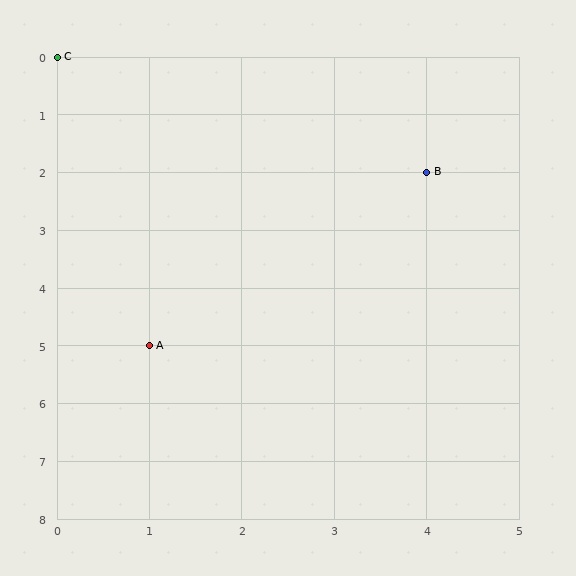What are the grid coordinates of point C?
Point C is at grid coordinates (0, 0).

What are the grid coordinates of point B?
Point B is at grid coordinates (4, 2).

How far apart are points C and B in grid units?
Points C and B are 4 columns and 2 rows apart (about 4.5 grid units diagonally).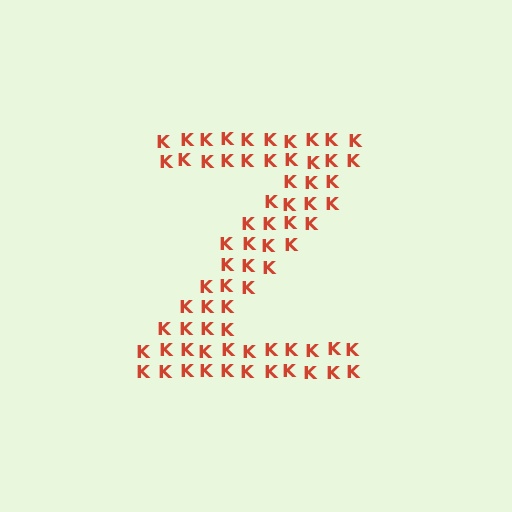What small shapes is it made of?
It is made of small letter K's.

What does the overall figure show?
The overall figure shows the letter Z.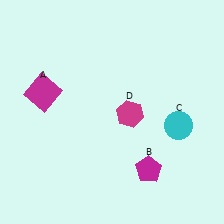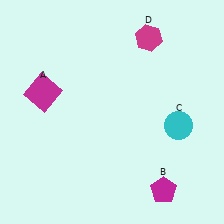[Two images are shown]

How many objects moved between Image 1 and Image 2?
2 objects moved between the two images.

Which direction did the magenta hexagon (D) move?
The magenta hexagon (D) moved up.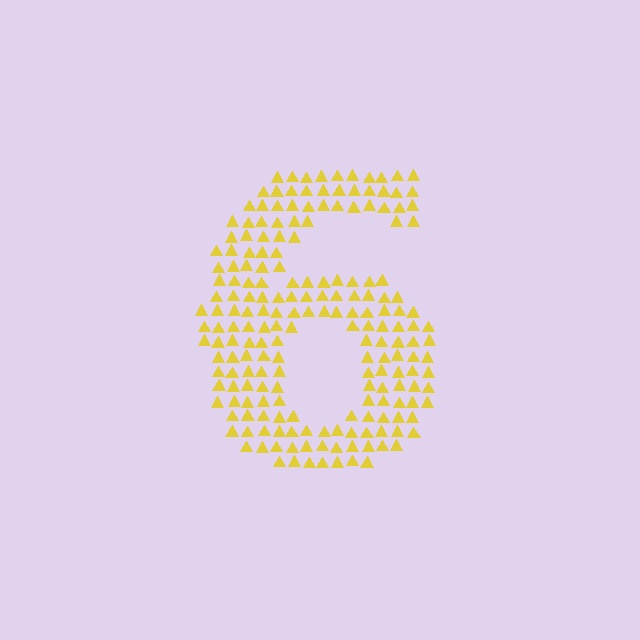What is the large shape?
The large shape is the digit 6.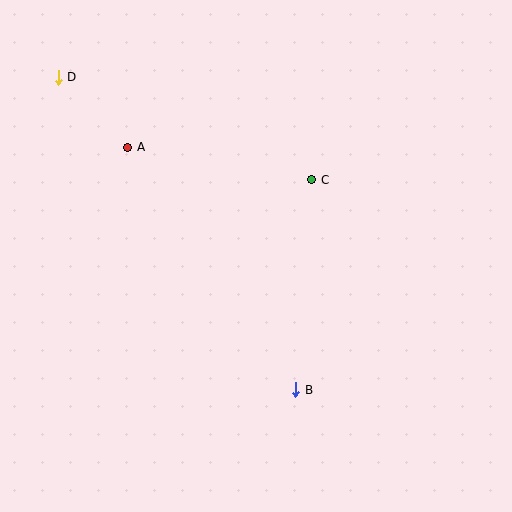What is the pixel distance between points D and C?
The distance between D and C is 273 pixels.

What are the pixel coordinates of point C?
Point C is at (312, 180).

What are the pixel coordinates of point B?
Point B is at (296, 390).